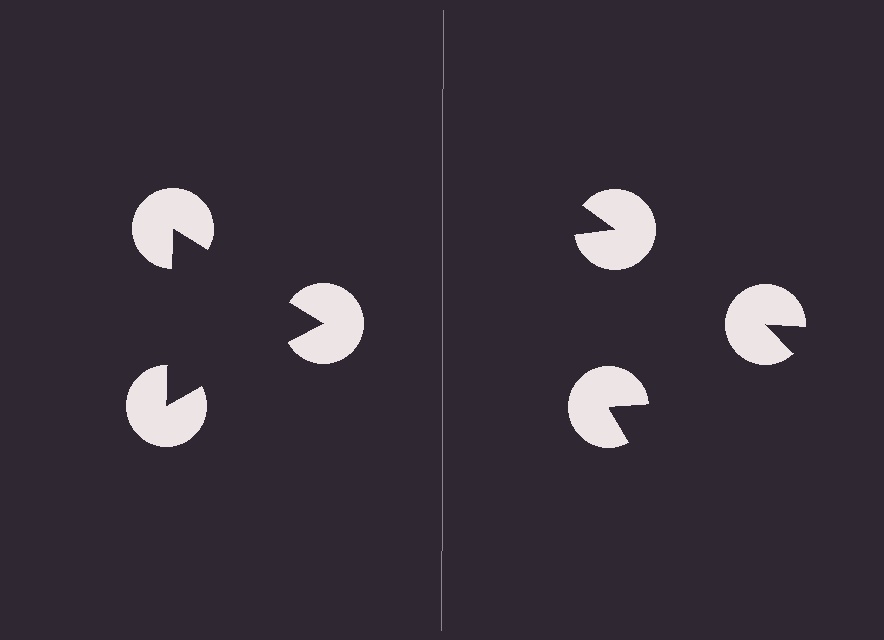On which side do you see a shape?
An illusory triangle appears on the left side. On the right side the wedge cuts are rotated, so no coherent shape forms.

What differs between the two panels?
The pac-man discs are positioned identically on both sides; only the wedge orientations differ. On the left they align to a triangle; on the right they are misaligned.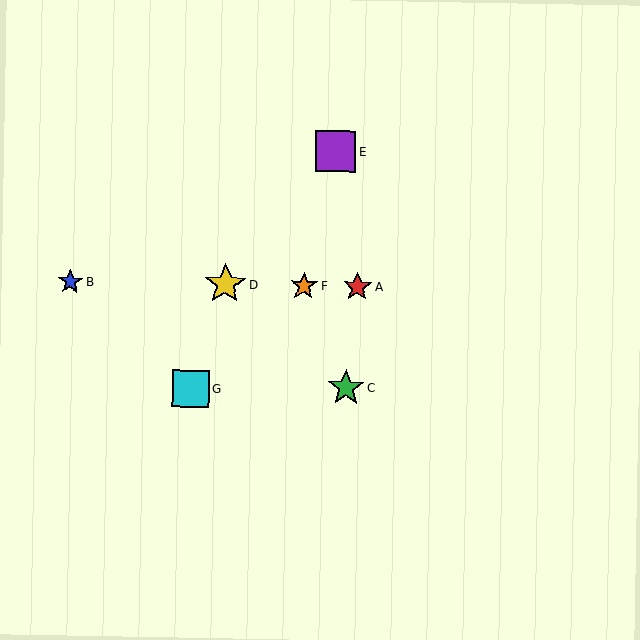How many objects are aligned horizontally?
4 objects (A, B, D, F) are aligned horizontally.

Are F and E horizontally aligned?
No, F is at y≈286 and E is at y≈151.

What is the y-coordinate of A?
Object A is at y≈287.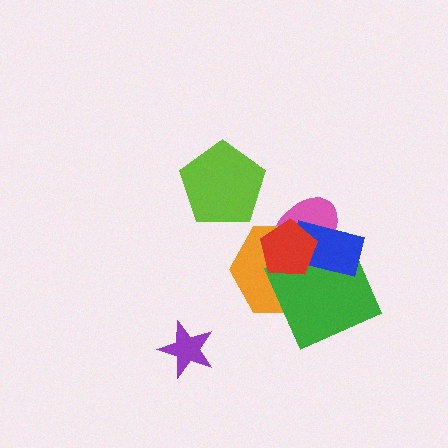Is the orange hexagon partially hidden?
Yes, it is partially covered by another shape.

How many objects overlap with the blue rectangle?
4 objects overlap with the blue rectangle.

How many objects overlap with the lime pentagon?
0 objects overlap with the lime pentagon.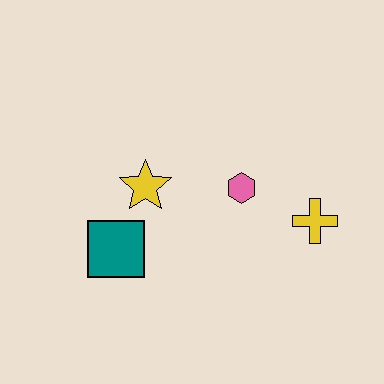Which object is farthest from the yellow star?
The yellow cross is farthest from the yellow star.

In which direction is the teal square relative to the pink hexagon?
The teal square is to the left of the pink hexagon.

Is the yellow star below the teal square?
No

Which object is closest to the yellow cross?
The pink hexagon is closest to the yellow cross.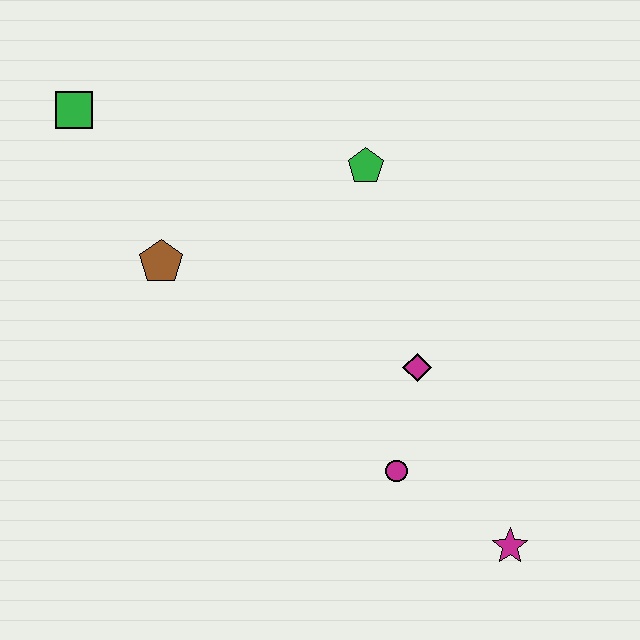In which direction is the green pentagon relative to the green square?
The green pentagon is to the right of the green square.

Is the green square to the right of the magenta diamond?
No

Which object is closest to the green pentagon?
The magenta diamond is closest to the green pentagon.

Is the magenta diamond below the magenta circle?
No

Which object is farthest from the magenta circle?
The green square is farthest from the magenta circle.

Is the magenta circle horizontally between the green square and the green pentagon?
No